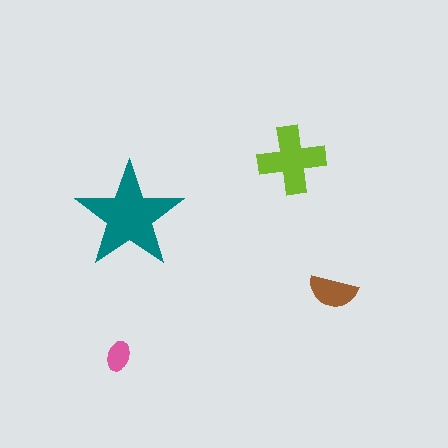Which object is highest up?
The lime cross is topmost.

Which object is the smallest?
The pink ellipse.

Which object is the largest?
The teal star.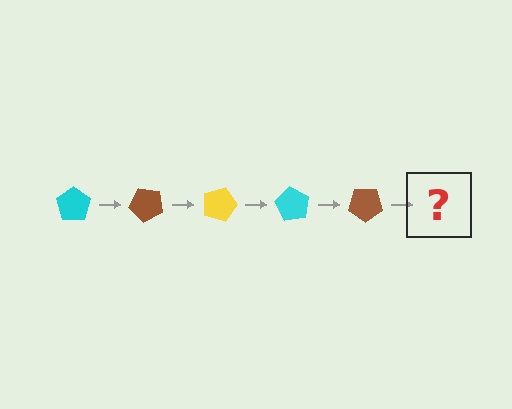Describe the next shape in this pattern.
It should be a yellow pentagon, rotated 225 degrees from the start.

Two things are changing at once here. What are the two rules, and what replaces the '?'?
The two rules are that it rotates 45 degrees each step and the color cycles through cyan, brown, and yellow. The '?' should be a yellow pentagon, rotated 225 degrees from the start.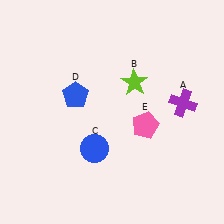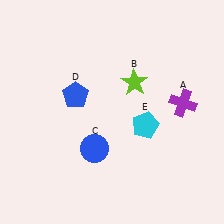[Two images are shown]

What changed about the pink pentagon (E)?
In Image 1, E is pink. In Image 2, it changed to cyan.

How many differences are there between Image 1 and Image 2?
There is 1 difference between the two images.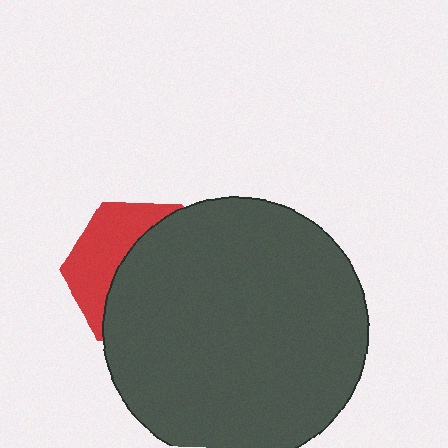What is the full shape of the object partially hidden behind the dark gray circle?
The partially hidden object is a red hexagon.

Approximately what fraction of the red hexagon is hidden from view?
Roughly 62% of the red hexagon is hidden behind the dark gray circle.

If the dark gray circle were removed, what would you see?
You would see the complete red hexagon.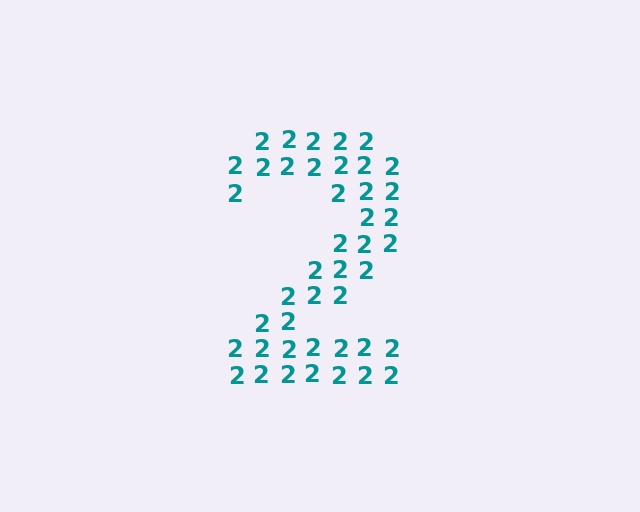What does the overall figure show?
The overall figure shows the digit 2.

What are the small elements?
The small elements are digit 2's.